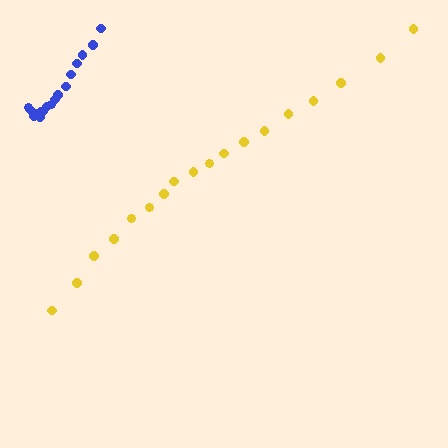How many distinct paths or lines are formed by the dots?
There are 2 distinct paths.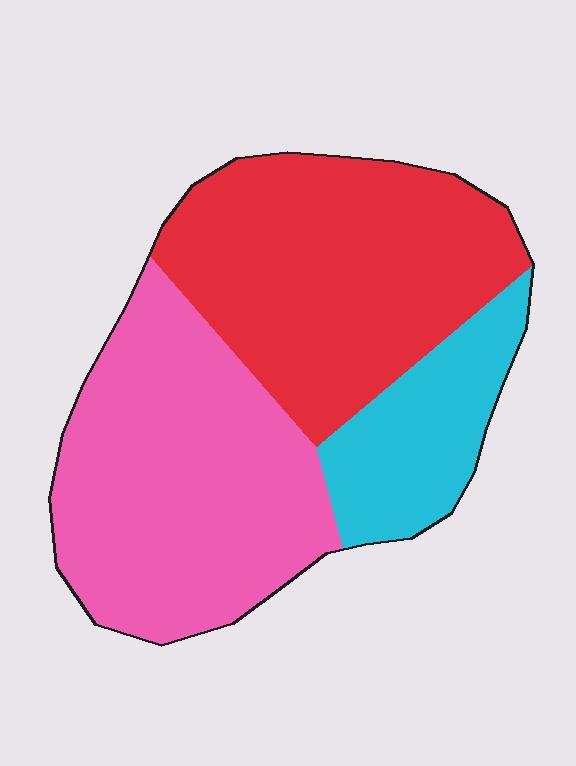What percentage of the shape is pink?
Pink takes up between a third and a half of the shape.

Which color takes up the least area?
Cyan, at roughly 15%.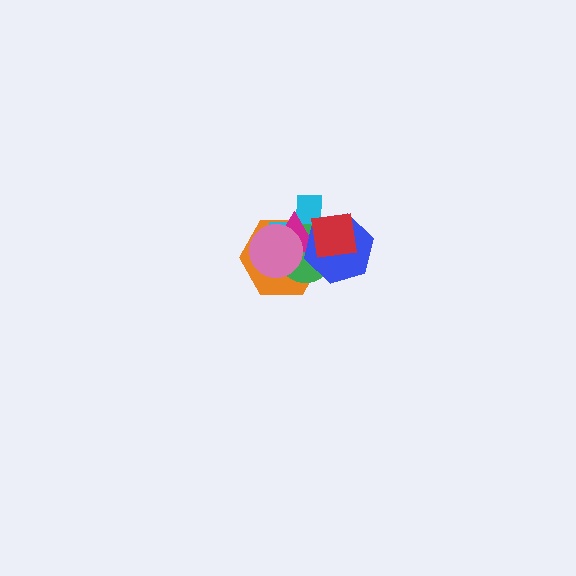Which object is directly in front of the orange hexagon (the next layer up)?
The cyan cross is directly in front of the orange hexagon.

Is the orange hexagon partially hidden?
Yes, it is partially covered by another shape.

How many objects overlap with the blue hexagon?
5 objects overlap with the blue hexagon.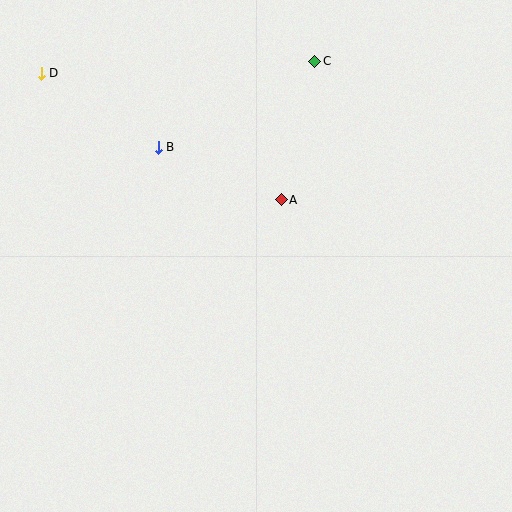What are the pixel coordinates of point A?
Point A is at (281, 200).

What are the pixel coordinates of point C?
Point C is at (315, 61).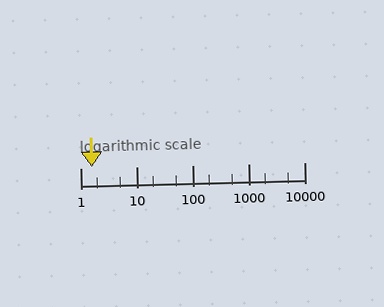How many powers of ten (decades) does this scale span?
The scale spans 4 decades, from 1 to 10000.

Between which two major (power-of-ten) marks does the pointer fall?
The pointer is between 1 and 10.